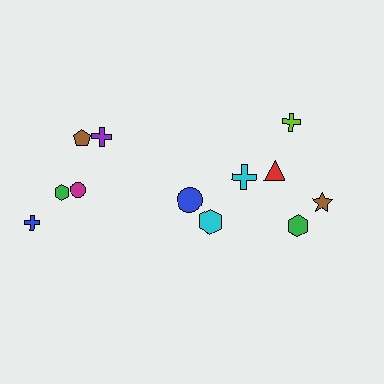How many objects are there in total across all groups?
There are 13 objects.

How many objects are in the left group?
There are 5 objects.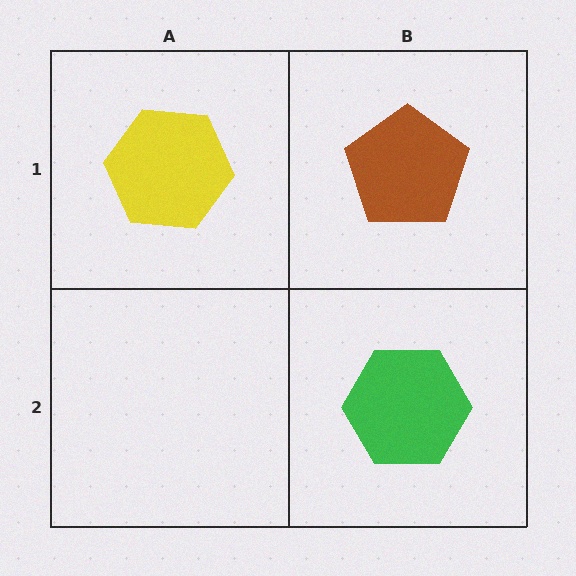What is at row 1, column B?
A brown pentagon.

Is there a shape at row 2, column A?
No, that cell is empty.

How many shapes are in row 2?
1 shape.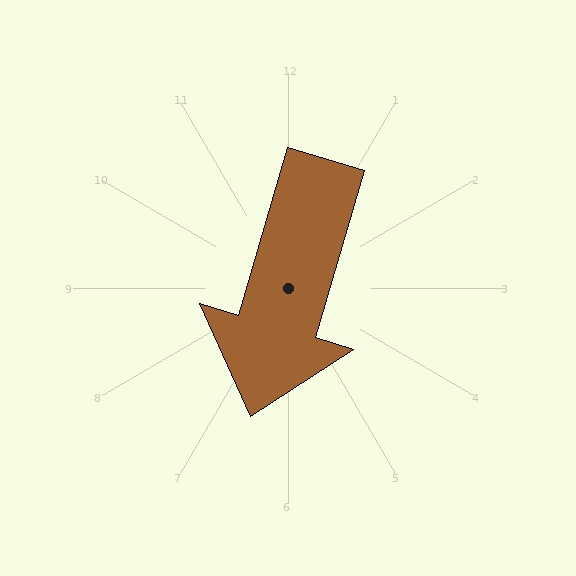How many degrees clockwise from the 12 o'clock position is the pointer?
Approximately 196 degrees.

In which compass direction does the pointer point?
South.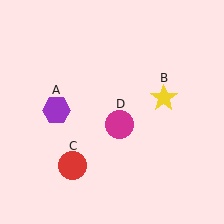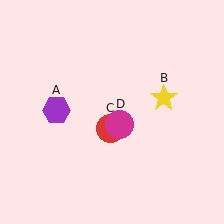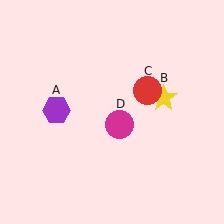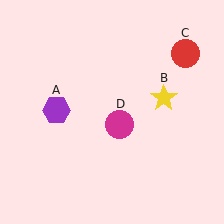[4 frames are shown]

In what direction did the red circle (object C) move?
The red circle (object C) moved up and to the right.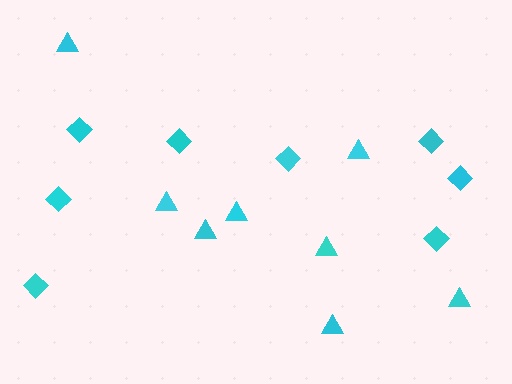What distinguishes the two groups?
There are 2 groups: one group of diamonds (8) and one group of triangles (8).